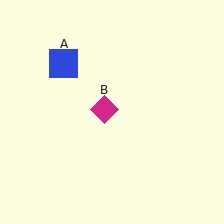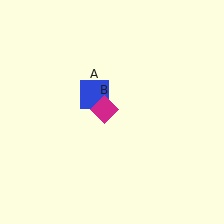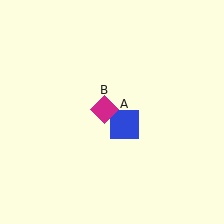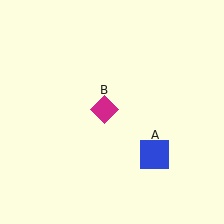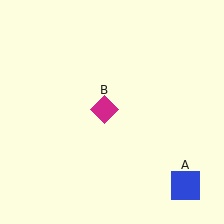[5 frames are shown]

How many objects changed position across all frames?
1 object changed position: blue square (object A).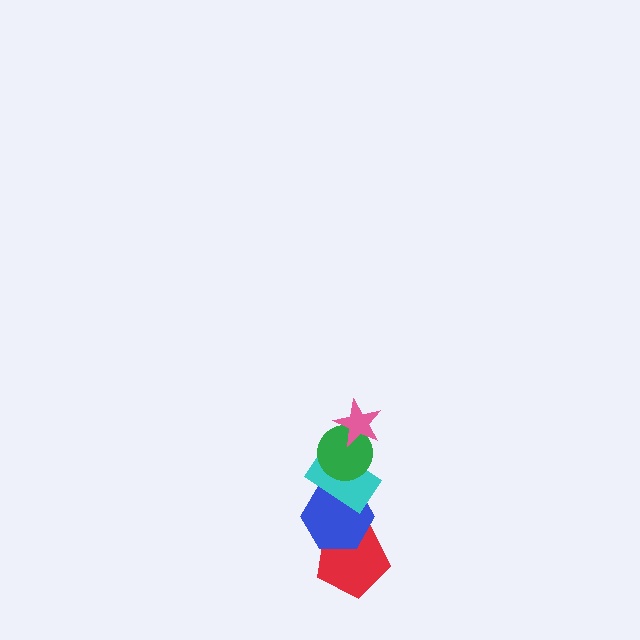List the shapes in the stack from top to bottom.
From top to bottom: the pink star, the green circle, the cyan rectangle, the blue hexagon, the red pentagon.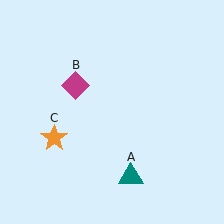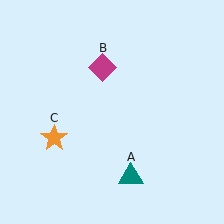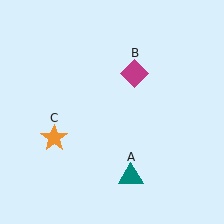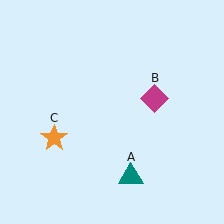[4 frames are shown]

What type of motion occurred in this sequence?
The magenta diamond (object B) rotated clockwise around the center of the scene.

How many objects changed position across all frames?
1 object changed position: magenta diamond (object B).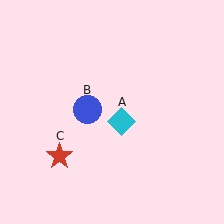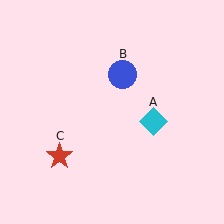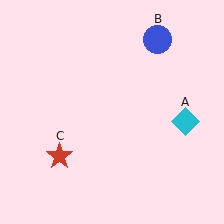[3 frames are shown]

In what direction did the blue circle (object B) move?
The blue circle (object B) moved up and to the right.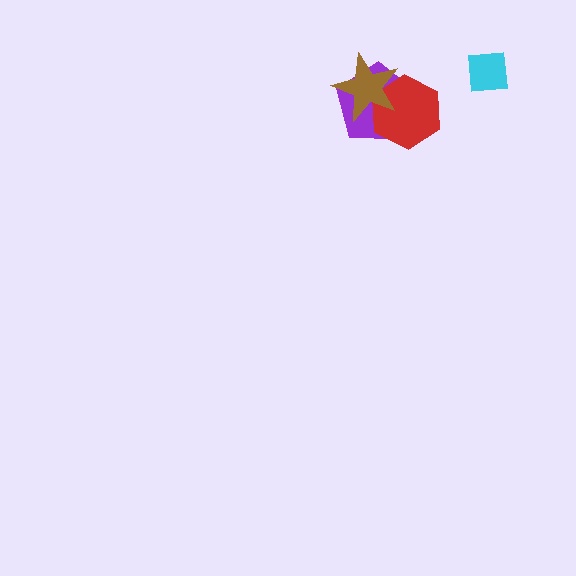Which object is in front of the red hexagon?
The brown star is in front of the red hexagon.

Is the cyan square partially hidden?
No, no other shape covers it.